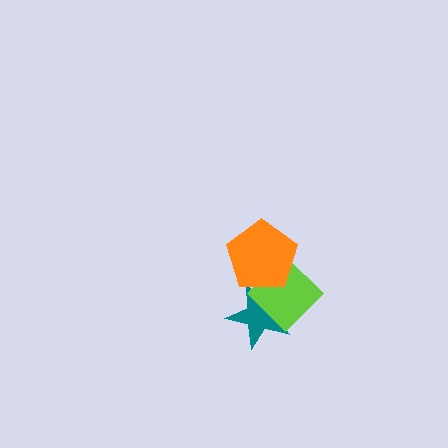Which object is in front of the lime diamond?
The orange pentagon is in front of the lime diamond.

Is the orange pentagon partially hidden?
No, no other shape covers it.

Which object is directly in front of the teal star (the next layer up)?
The lime diamond is directly in front of the teal star.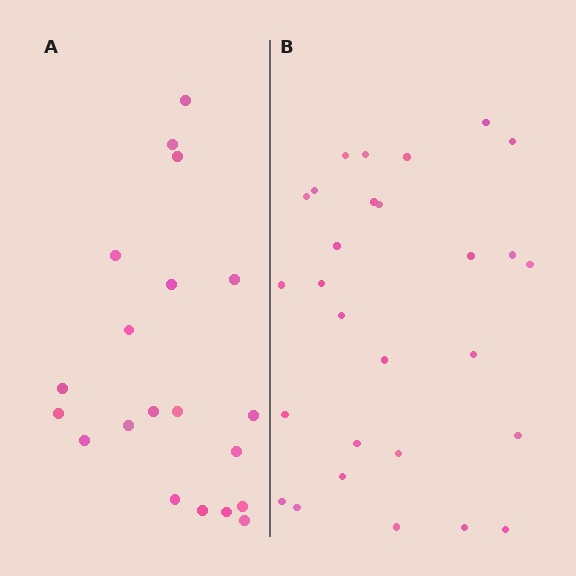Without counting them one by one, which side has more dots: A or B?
Region B (the right region) has more dots.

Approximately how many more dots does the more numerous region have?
Region B has roughly 8 or so more dots than region A.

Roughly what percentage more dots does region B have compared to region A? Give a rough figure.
About 40% more.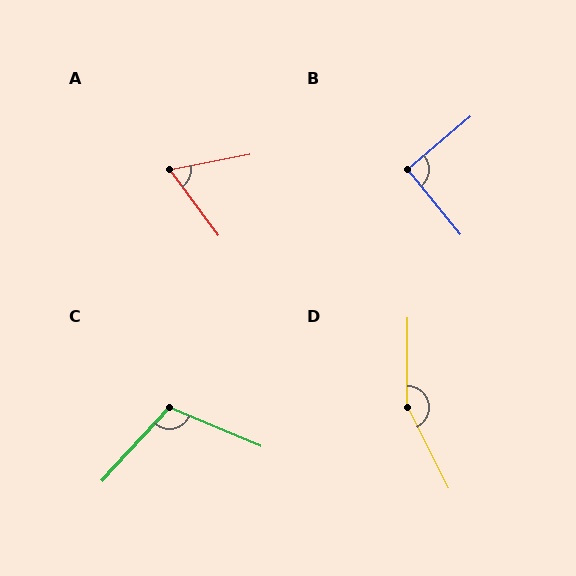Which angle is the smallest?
A, at approximately 64 degrees.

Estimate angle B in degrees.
Approximately 90 degrees.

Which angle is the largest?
D, at approximately 153 degrees.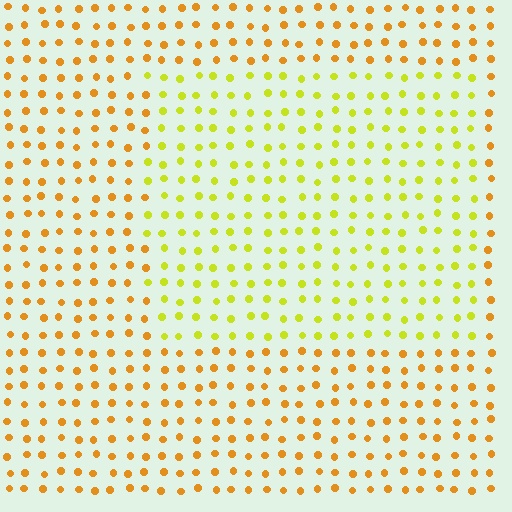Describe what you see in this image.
The image is filled with small orange elements in a uniform arrangement. A rectangle-shaped region is visible where the elements are tinted to a slightly different hue, forming a subtle color boundary.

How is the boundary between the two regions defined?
The boundary is defined purely by a slight shift in hue (about 34 degrees). Spacing, size, and orientation are identical on both sides.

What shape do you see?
I see a rectangle.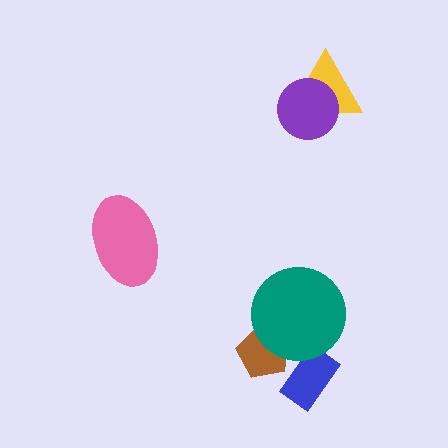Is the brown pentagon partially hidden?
Yes, it is partially covered by another shape.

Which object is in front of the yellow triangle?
The purple circle is in front of the yellow triangle.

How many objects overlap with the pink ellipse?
0 objects overlap with the pink ellipse.